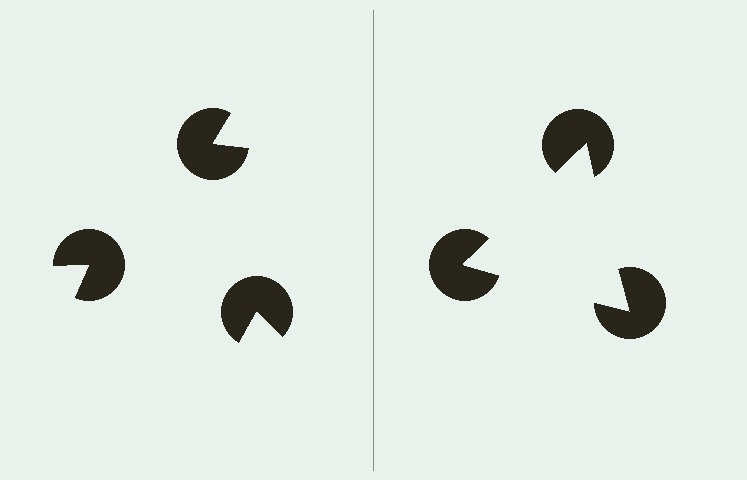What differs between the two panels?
The pac-man discs are positioned identically on both sides; only the wedge orientations differ. On the right they align to a triangle; on the left they are misaligned.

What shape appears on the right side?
An illusory triangle.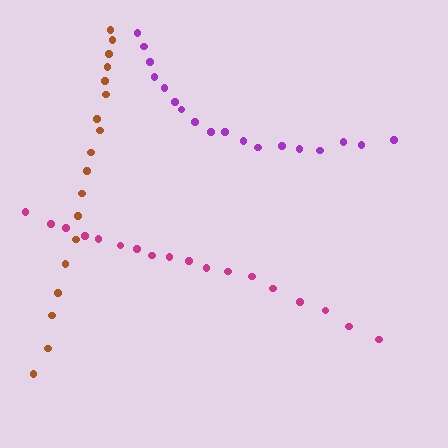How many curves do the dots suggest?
There are 3 distinct paths.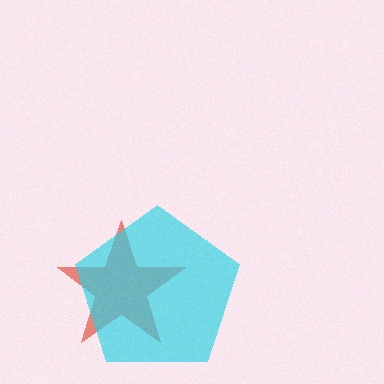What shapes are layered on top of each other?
The layered shapes are: a red star, a cyan pentagon.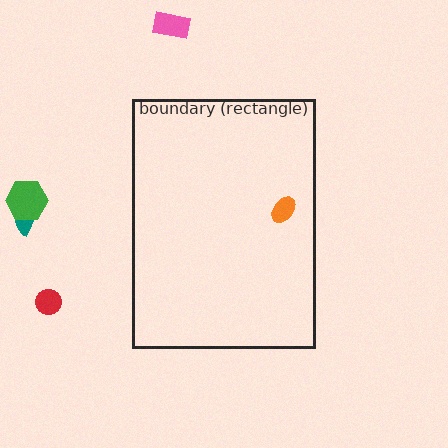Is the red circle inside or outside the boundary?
Outside.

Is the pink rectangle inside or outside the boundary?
Outside.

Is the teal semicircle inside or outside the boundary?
Outside.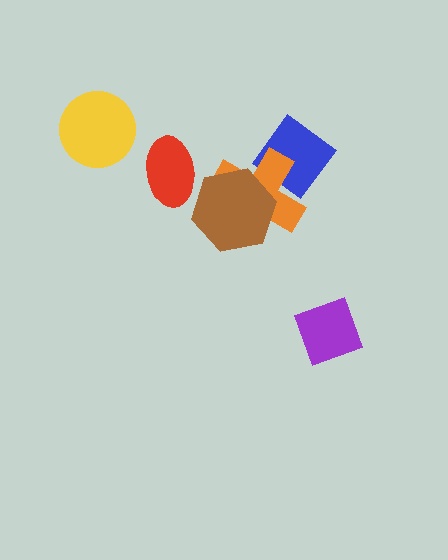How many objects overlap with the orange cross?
2 objects overlap with the orange cross.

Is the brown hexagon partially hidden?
No, no other shape covers it.